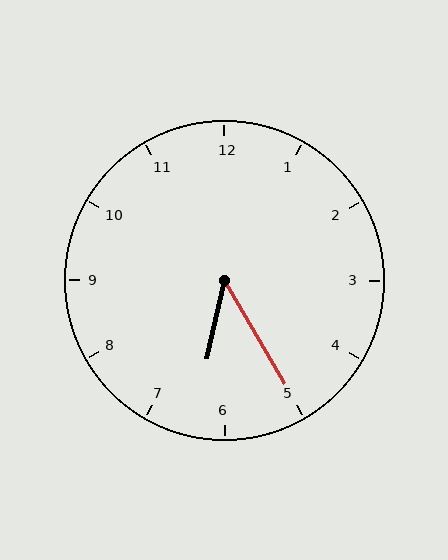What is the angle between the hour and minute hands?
Approximately 42 degrees.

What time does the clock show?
6:25.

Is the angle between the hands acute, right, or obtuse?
It is acute.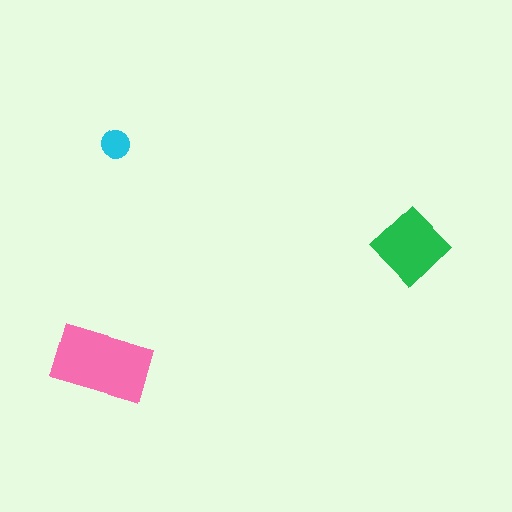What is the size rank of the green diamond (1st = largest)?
2nd.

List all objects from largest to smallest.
The pink rectangle, the green diamond, the cyan circle.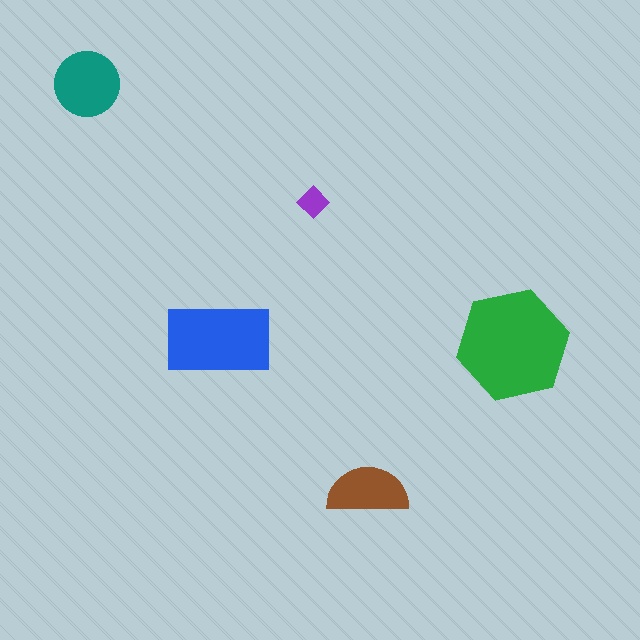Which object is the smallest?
The purple diamond.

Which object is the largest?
The green hexagon.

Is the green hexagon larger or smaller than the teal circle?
Larger.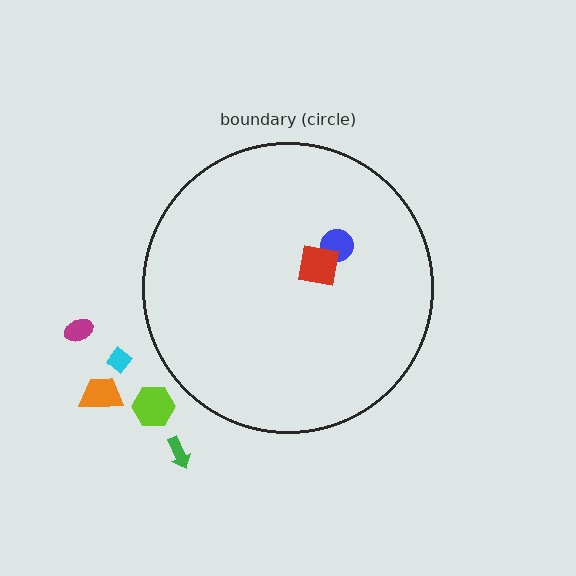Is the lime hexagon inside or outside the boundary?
Outside.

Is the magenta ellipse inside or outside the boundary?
Outside.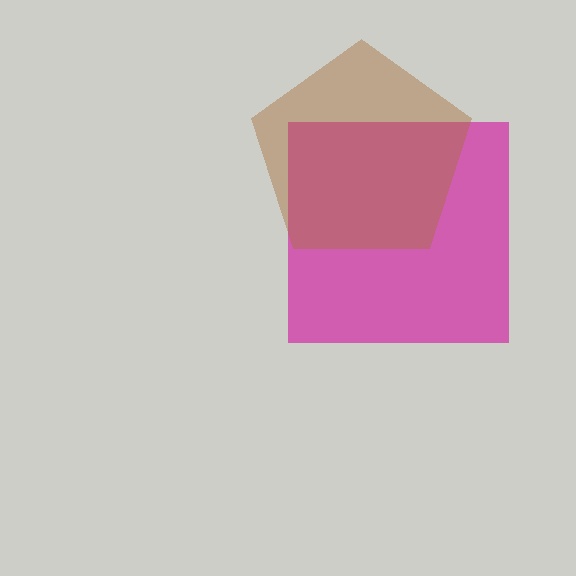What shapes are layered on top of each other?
The layered shapes are: a magenta square, a brown pentagon.